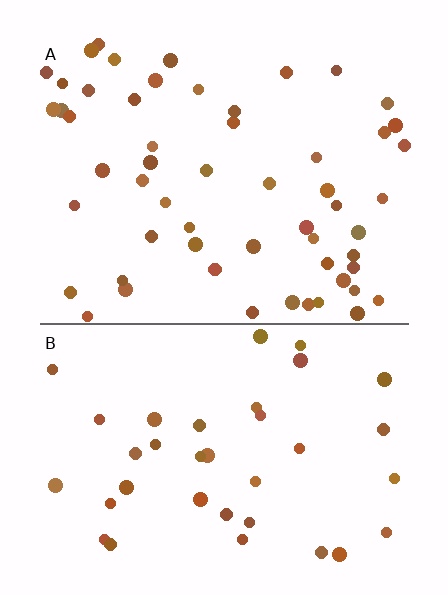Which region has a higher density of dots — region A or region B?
A (the top).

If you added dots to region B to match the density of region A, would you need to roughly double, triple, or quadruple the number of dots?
Approximately double.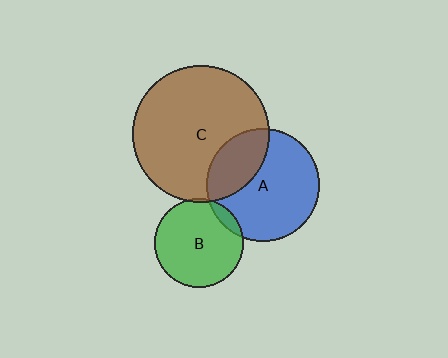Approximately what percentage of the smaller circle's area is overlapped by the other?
Approximately 30%.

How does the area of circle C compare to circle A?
Approximately 1.5 times.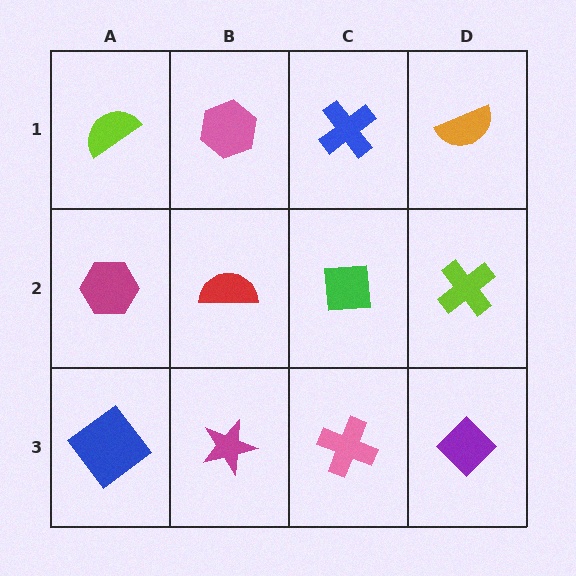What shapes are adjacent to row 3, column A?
A magenta hexagon (row 2, column A), a magenta star (row 3, column B).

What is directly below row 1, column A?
A magenta hexagon.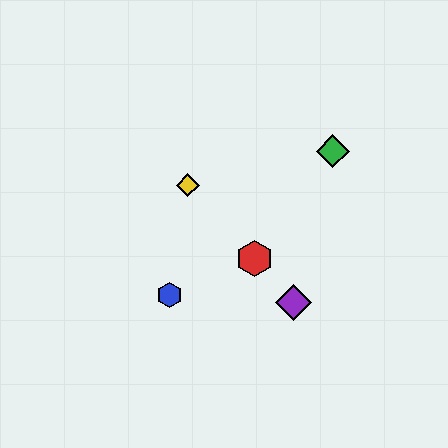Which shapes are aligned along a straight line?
The red hexagon, the yellow diamond, the purple diamond are aligned along a straight line.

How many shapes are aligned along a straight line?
3 shapes (the red hexagon, the yellow diamond, the purple diamond) are aligned along a straight line.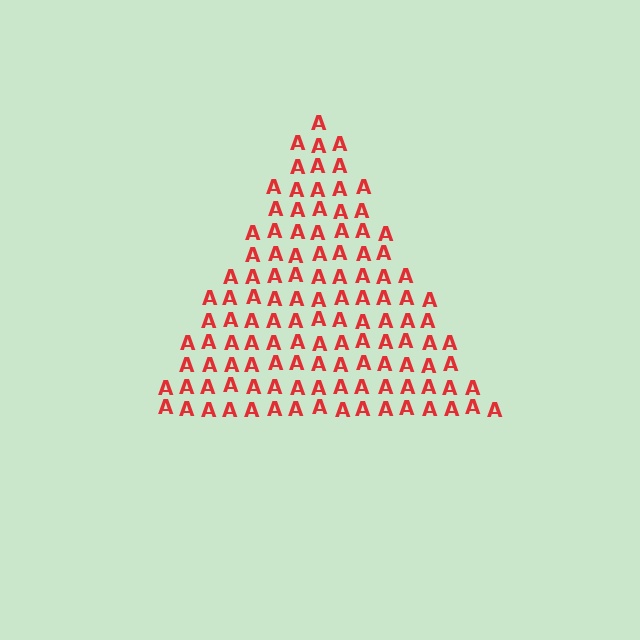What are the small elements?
The small elements are letter A's.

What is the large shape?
The large shape is a triangle.